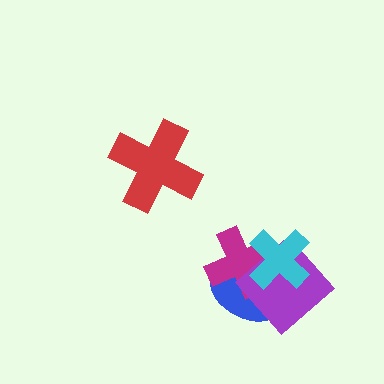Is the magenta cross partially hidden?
Yes, it is partially covered by another shape.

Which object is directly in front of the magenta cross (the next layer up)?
The purple diamond is directly in front of the magenta cross.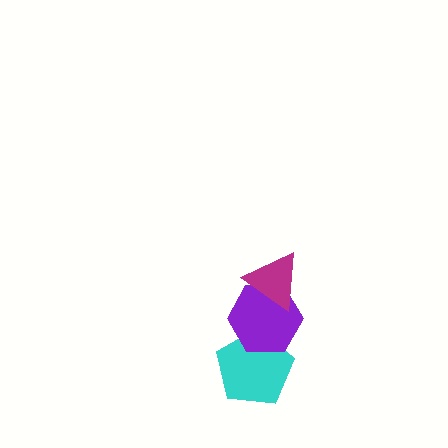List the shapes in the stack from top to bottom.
From top to bottom: the magenta triangle, the purple hexagon, the cyan pentagon.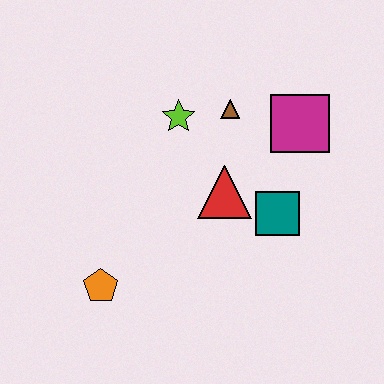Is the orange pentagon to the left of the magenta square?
Yes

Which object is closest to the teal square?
The red triangle is closest to the teal square.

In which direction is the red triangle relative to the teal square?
The red triangle is to the left of the teal square.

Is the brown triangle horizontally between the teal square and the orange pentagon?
Yes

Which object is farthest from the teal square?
The orange pentagon is farthest from the teal square.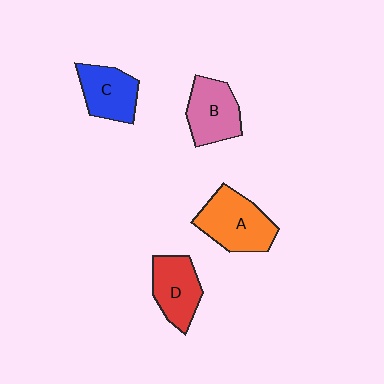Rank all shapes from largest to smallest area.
From largest to smallest: A (orange), B (pink), D (red), C (blue).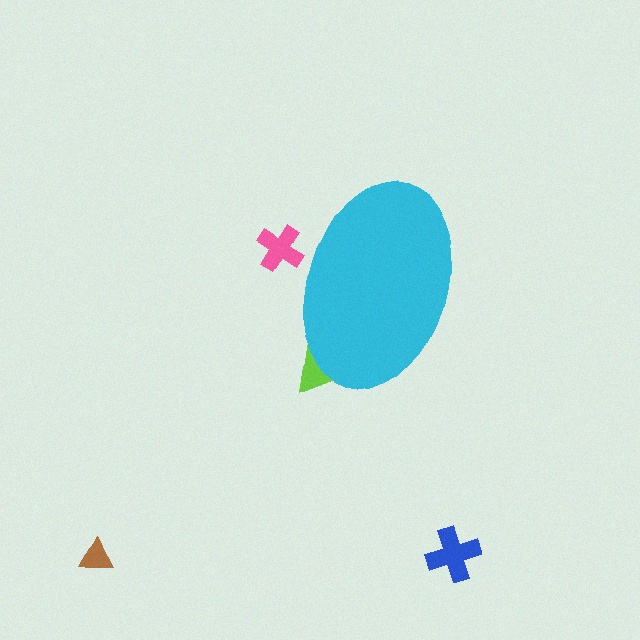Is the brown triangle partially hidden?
No, the brown triangle is fully visible.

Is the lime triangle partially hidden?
Yes, the lime triangle is partially hidden behind the cyan ellipse.